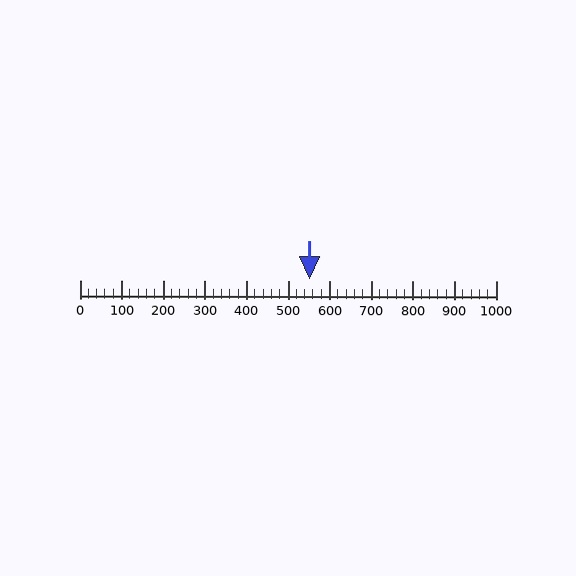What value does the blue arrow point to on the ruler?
The blue arrow points to approximately 550.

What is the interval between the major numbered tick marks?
The major tick marks are spaced 100 units apart.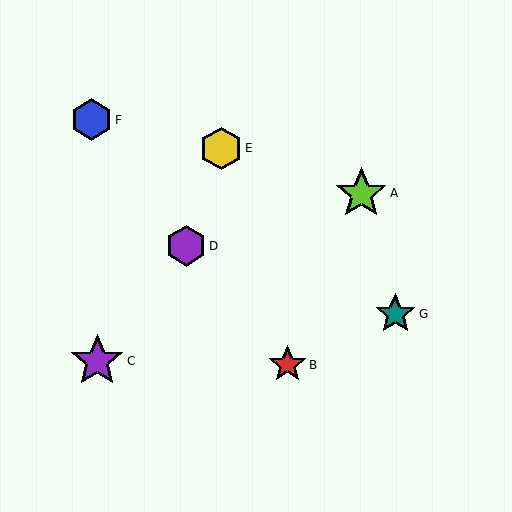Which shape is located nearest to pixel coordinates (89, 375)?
The purple star (labeled C) at (97, 361) is nearest to that location.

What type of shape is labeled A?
Shape A is a lime star.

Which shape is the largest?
The purple star (labeled C) is the largest.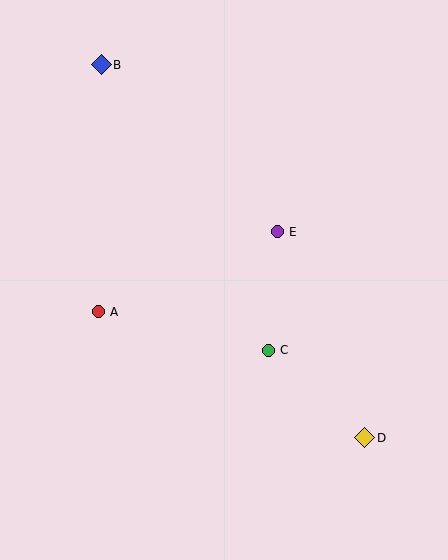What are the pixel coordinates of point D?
Point D is at (365, 438).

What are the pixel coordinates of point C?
Point C is at (268, 350).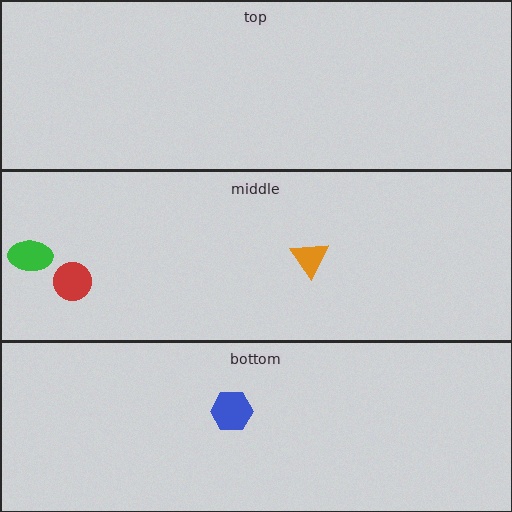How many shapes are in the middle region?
3.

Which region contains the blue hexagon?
The bottom region.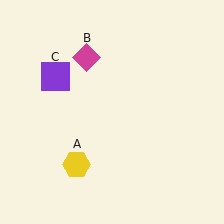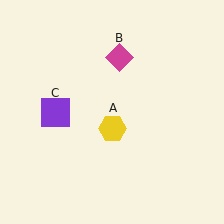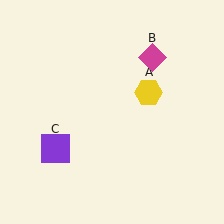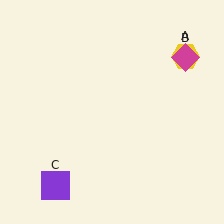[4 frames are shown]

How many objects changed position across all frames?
3 objects changed position: yellow hexagon (object A), magenta diamond (object B), purple square (object C).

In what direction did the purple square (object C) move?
The purple square (object C) moved down.